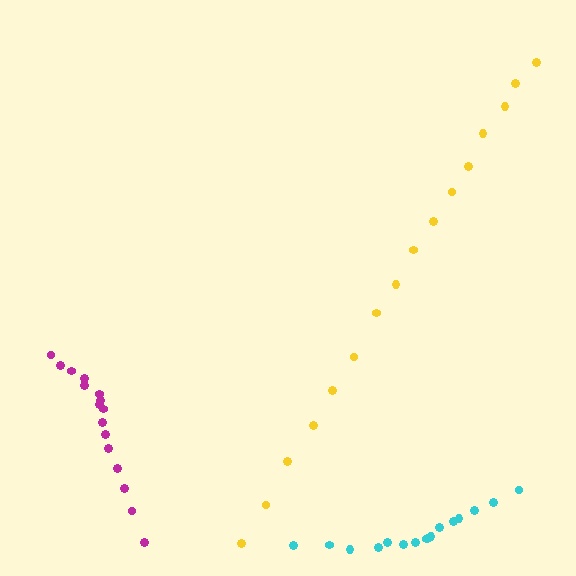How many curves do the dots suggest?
There are 3 distinct paths.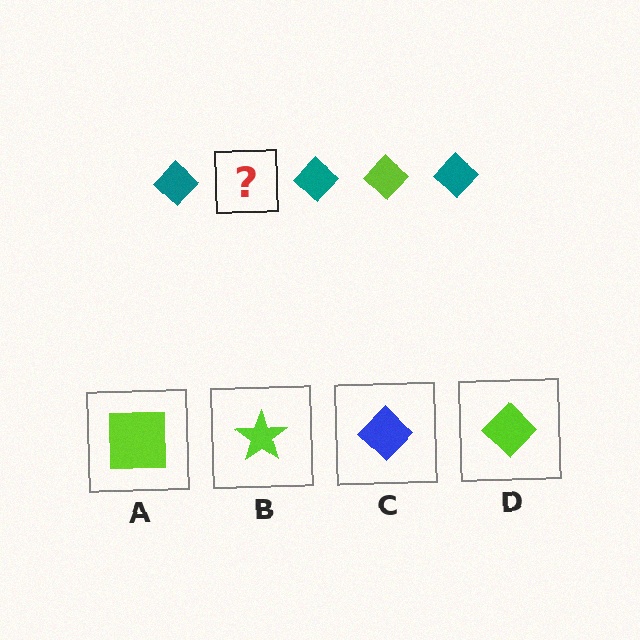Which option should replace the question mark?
Option D.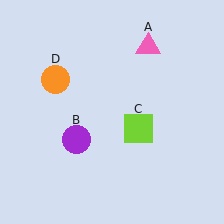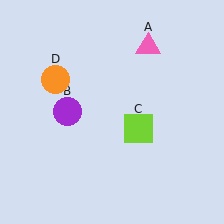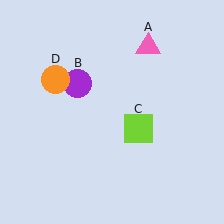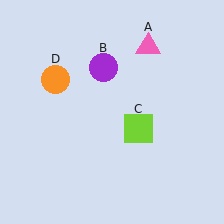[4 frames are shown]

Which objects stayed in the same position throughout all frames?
Pink triangle (object A) and lime square (object C) and orange circle (object D) remained stationary.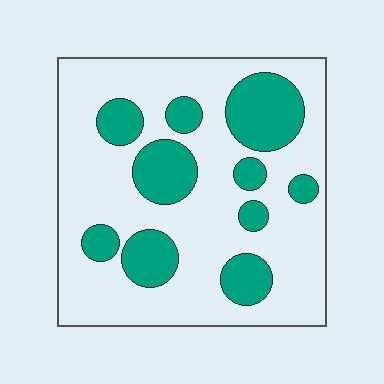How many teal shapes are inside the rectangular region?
10.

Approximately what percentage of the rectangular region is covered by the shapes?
Approximately 25%.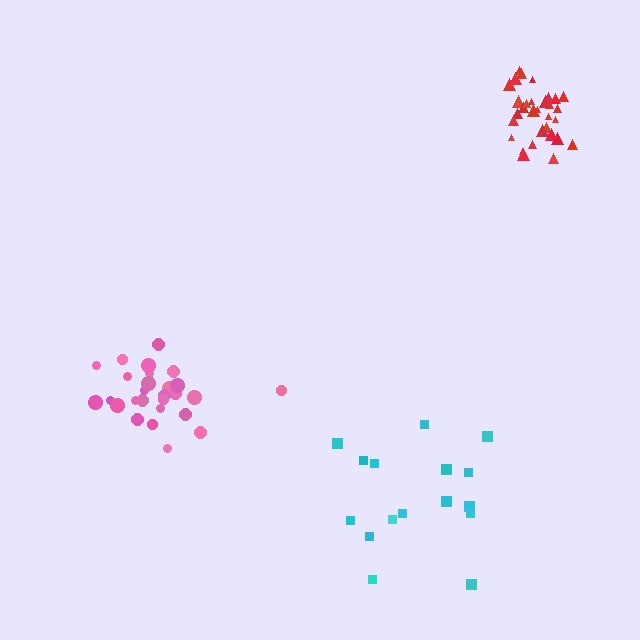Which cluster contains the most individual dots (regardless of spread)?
Red (31).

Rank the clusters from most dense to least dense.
red, pink, cyan.